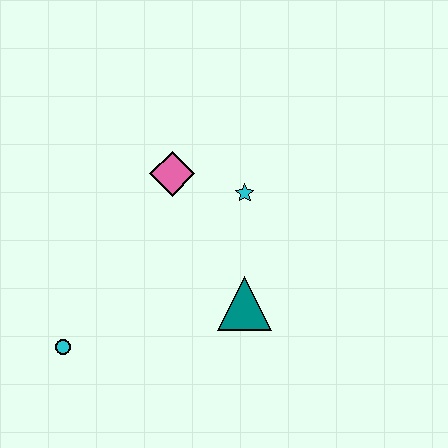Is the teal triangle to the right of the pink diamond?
Yes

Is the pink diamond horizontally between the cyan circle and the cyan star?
Yes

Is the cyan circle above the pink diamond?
No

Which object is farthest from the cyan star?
The cyan circle is farthest from the cyan star.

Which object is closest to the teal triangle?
The cyan star is closest to the teal triangle.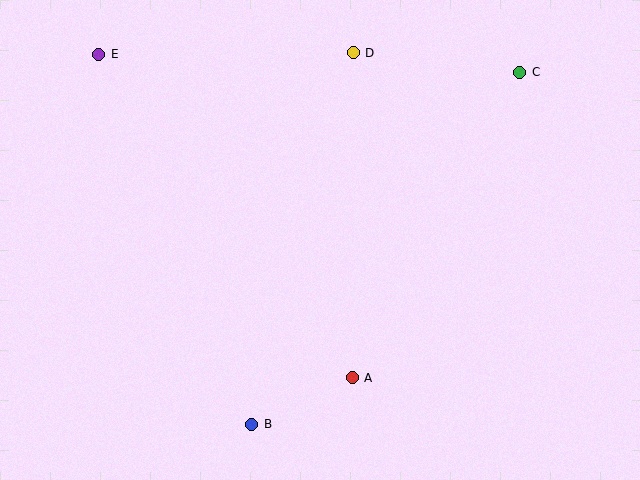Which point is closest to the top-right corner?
Point C is closest to the top-right corner.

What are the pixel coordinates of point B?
Point B is at (252, 424).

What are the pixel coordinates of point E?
Point E is at (99, 54).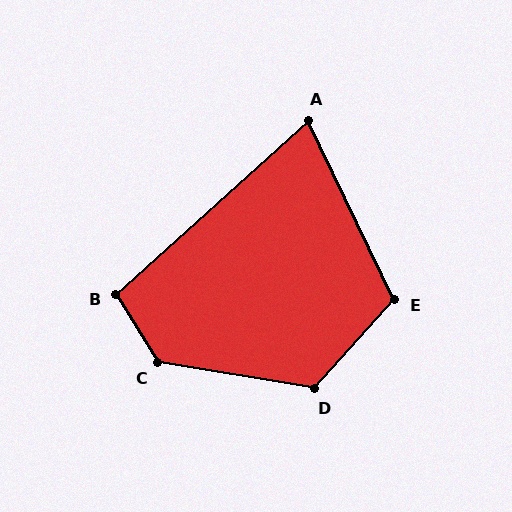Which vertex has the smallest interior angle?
A, at approximately 74 degrees.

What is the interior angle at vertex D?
Approximately 122 degrees (obtuse).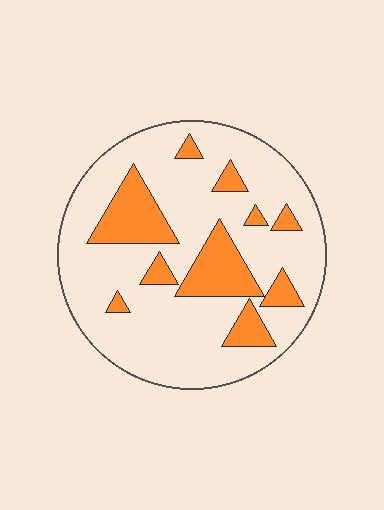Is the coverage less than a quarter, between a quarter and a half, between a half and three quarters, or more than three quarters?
Less than a quarter.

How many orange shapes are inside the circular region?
10.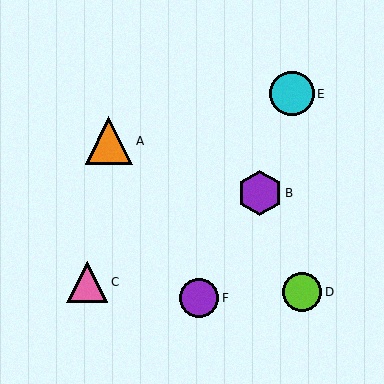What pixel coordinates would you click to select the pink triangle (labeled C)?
Click at (87, 282) to select the pink triangle C.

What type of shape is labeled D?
Shape D is a lime circle.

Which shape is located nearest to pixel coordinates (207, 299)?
The purple circle (labeled F) at (199, 298) is nearest to that location.